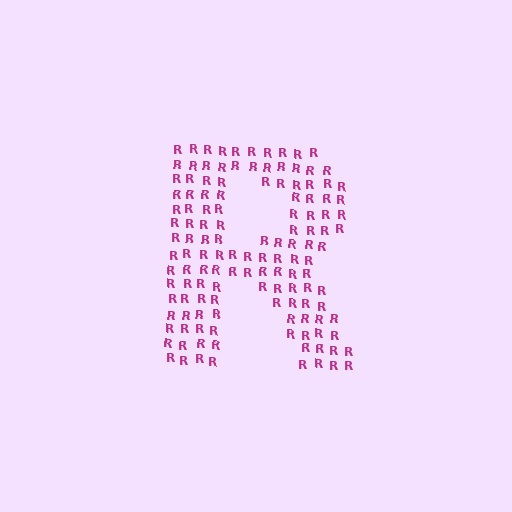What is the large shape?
The large shape is the letter R.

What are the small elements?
The small elements are letter R's.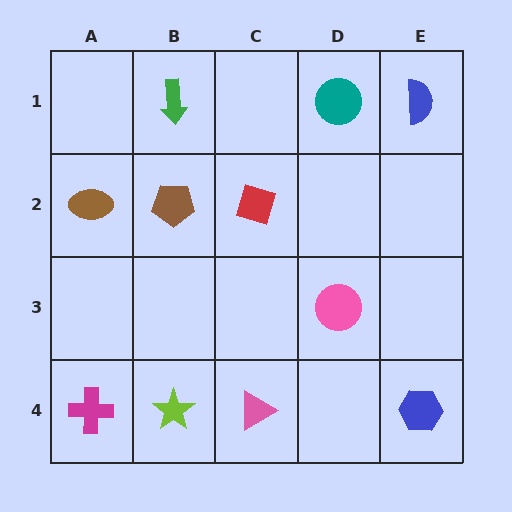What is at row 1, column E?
A blue semicircle.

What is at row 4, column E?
A blue hexagon.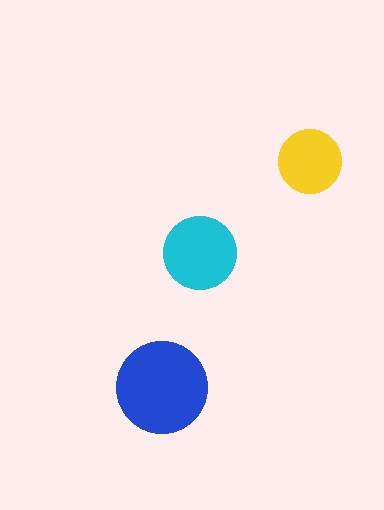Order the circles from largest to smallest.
the blue one, the cyan one, the yellow one.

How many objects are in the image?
There are 3 objects in the image.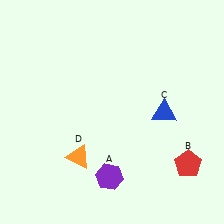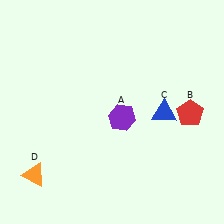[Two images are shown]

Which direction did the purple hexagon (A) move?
The purple hexagon (A) moved up.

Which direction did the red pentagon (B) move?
The red pentagon (B) moved up.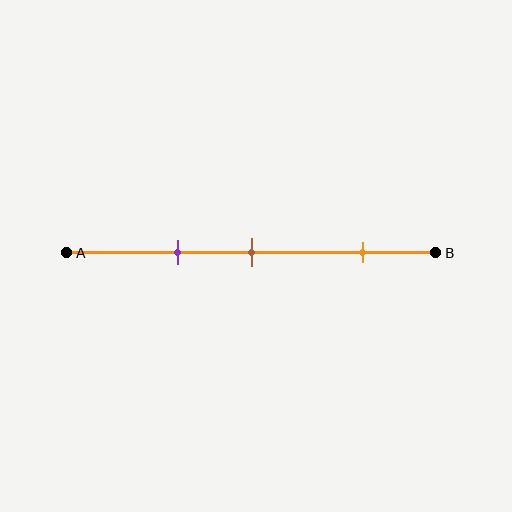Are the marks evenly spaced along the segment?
No, the marks are not evenly spaced.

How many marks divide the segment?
There are 3 marks dividing the segment.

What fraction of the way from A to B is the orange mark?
The orange mark is approximately 80% (0.8) of the way from A to B.